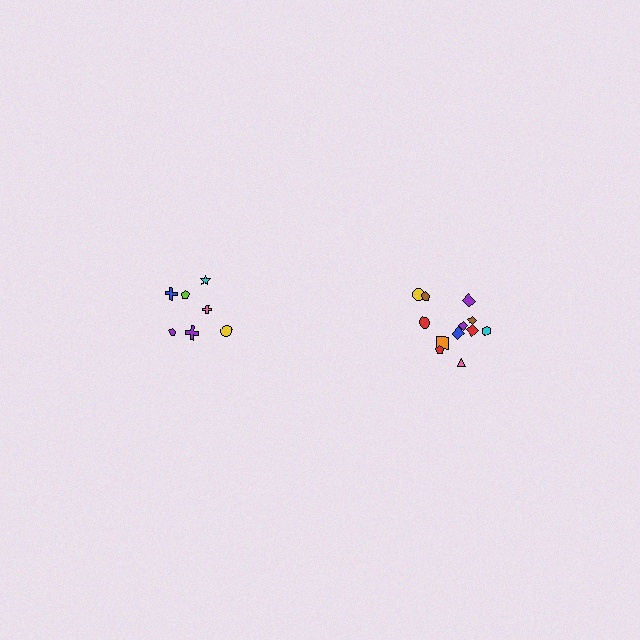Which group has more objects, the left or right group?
The right group.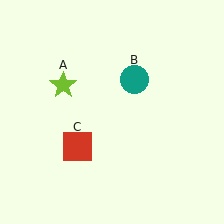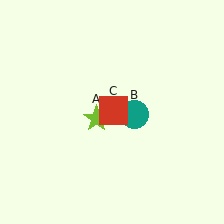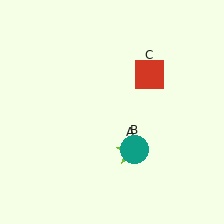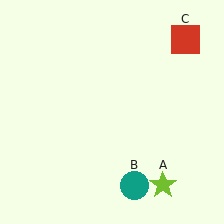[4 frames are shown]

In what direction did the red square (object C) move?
The red square (object C) moved up and to the right.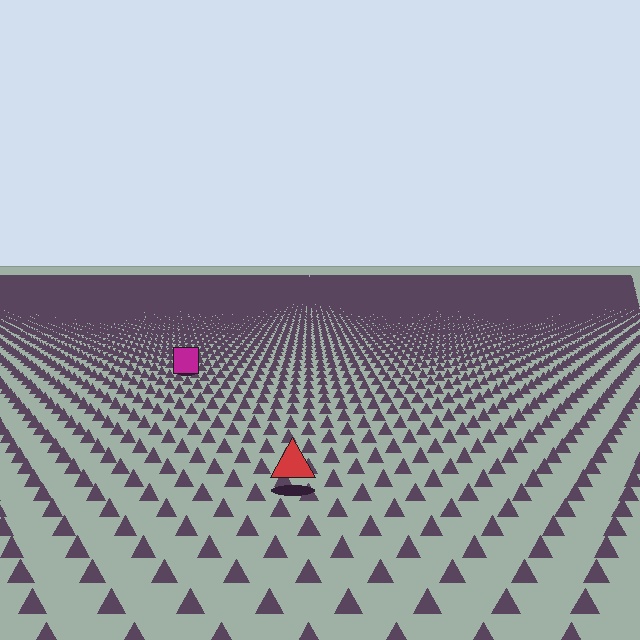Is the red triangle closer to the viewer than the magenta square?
Yes. The red triangle is closer — you can tell from the texture gradient: the ground texture is coarser near it.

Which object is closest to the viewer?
The red triangle is closest. The texture marks near it are larger and more spread out.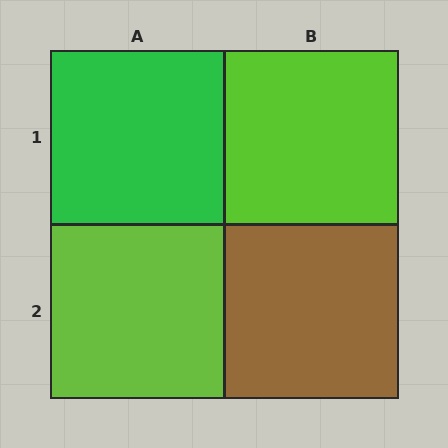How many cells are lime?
2 cells are lime.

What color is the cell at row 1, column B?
Lime.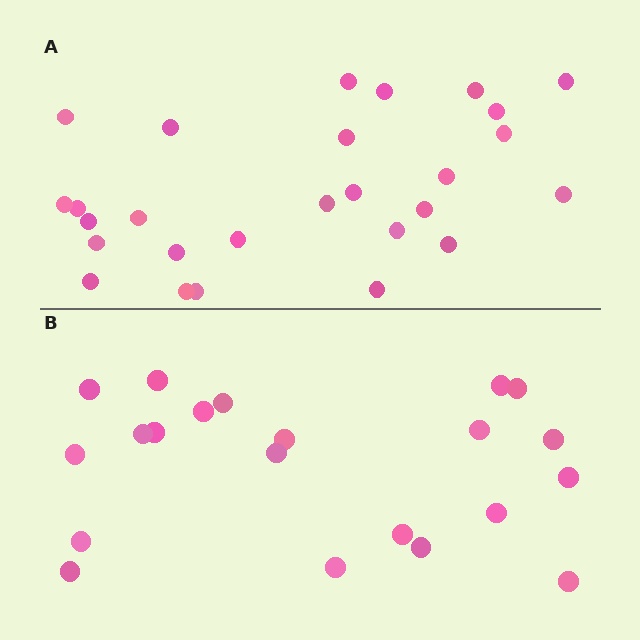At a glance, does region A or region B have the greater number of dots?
Region A (the top region) has more dots.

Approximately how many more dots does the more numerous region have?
Region A has about 6 more dots than region B.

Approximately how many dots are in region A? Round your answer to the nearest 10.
About 30 dots. (The exact count is 27, which rounds to 30.)